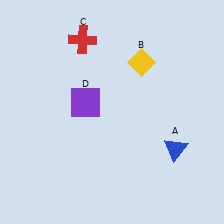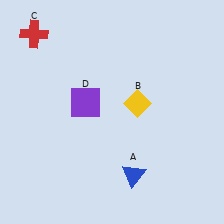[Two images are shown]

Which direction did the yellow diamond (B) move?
The yellow diamond (B) moved down.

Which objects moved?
The objects that moved are: the blue triangle (A), the yellow diamond (B), the red cross (C).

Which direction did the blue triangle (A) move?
The blue triangle (A) moved left.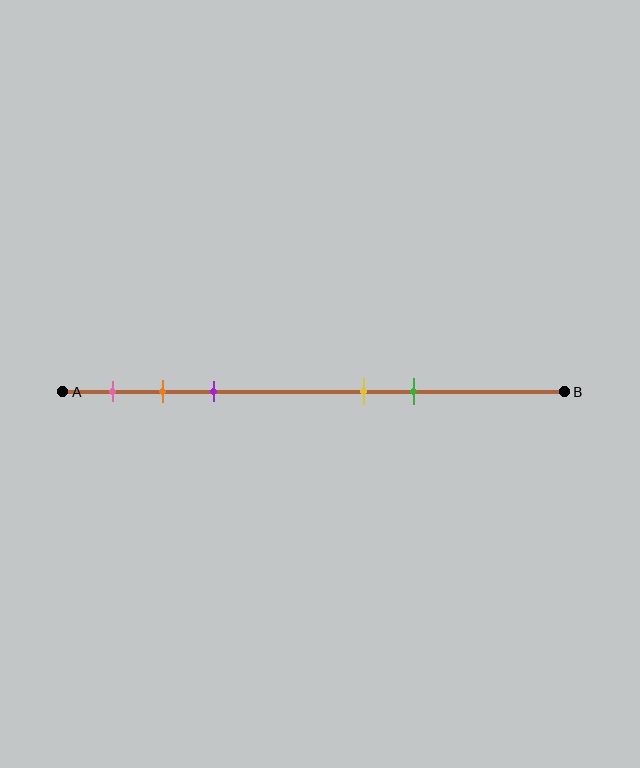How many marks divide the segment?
There are 5 marks dividing the segment.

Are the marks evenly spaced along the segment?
No, the marks are not evenly spaced.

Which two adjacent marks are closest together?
The orange and purple marks are the closest adjacent pair.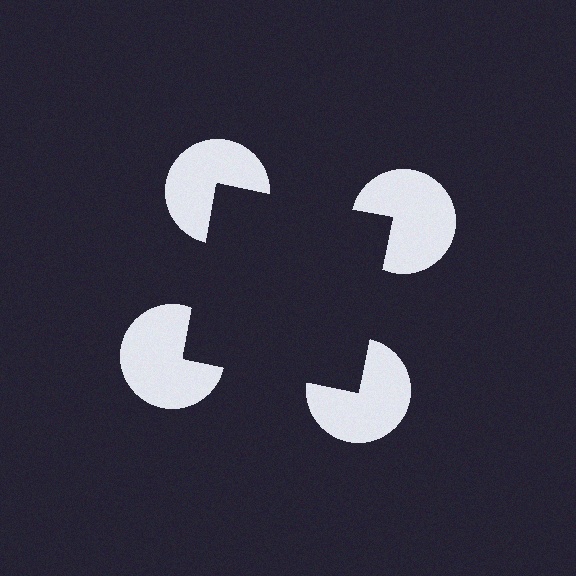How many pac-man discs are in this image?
There are 4 — one at each vertex of the illusory square.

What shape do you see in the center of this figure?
An illusory square — its edges are inferred from the aligned wedge cuts in the pac-man discs, not physically drawn.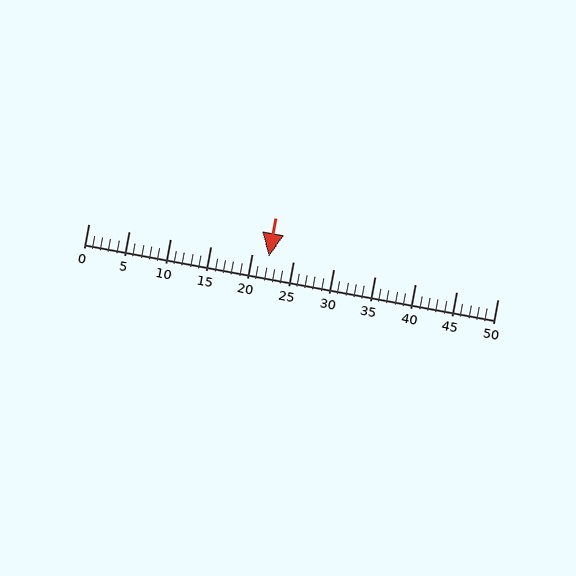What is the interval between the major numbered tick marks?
The major tick marks are spaced 5 units apart.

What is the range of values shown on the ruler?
The ruler shows values from 0 to 50.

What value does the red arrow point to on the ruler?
The red arrow points to approximately 22.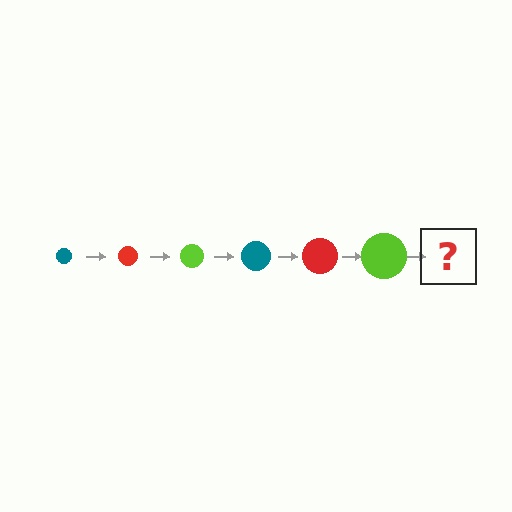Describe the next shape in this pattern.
It should be a teal circle, larger than the previous one.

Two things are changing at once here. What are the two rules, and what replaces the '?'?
The two rules are that the circle grows larger each step and the color cycles through teal, red, and lime. The '?' should be a teal circle, larger than the previous one.